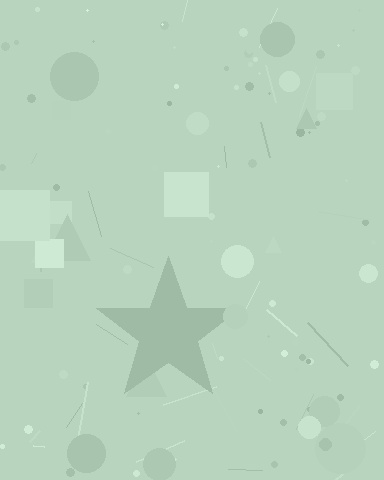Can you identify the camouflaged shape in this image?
The camouflaged shape is a star.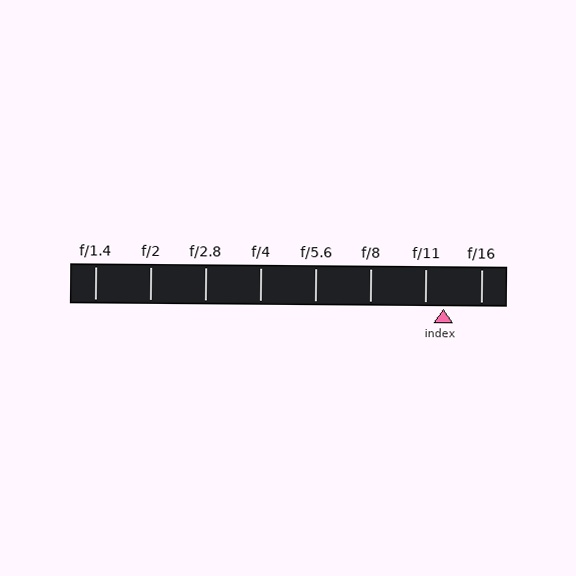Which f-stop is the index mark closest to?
The index mark is closest to f/11.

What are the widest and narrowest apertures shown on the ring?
The widest aperture shown is f/1.4 and the narrowest is f/16.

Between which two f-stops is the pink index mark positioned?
The index mark is between f/11 and f/16.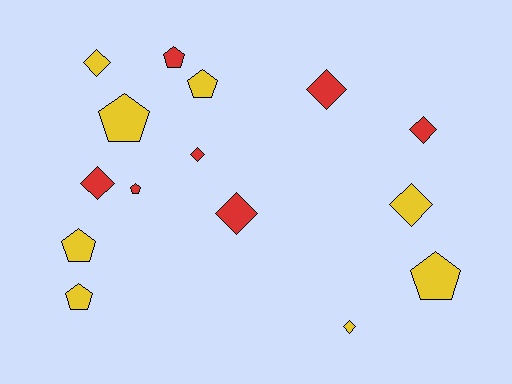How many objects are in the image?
There are 15 objects.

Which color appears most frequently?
Yellow, with 8 objects.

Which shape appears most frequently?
Diamond, with 8 objects.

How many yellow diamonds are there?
There are 3 yellow diamonds.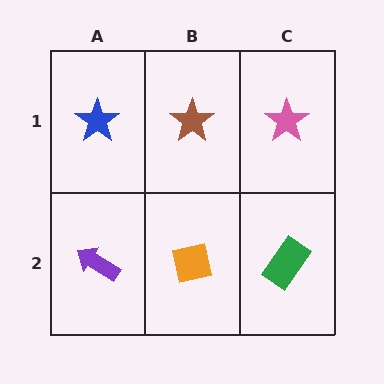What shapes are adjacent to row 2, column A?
A blue star (row 1, column A), an orange square (row 2, column B).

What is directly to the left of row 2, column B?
A purple arrow.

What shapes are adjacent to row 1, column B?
An orange square (row 2, column B), a blue star (row 1, column A), a pink star (row 1, column C).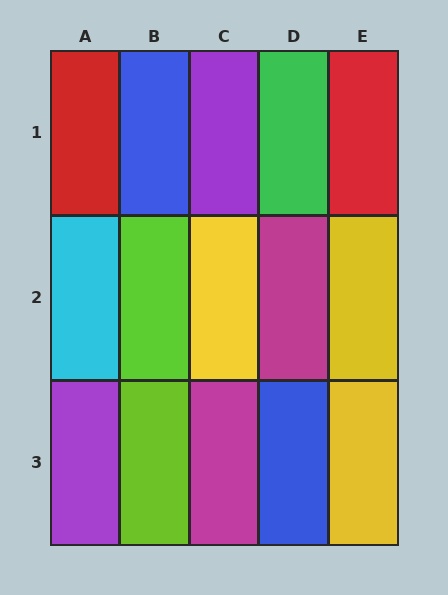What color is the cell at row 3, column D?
Blue.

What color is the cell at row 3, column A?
Purple.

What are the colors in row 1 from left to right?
Red, blue, purple, green, red.